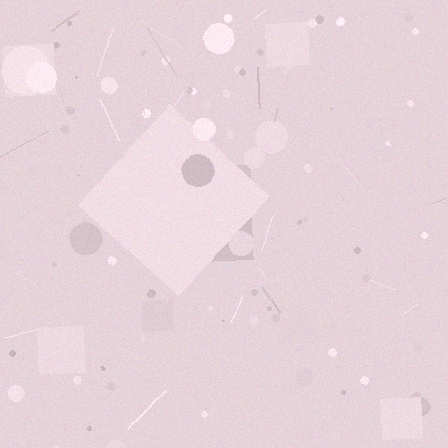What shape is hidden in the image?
A diamond is hidden in the image.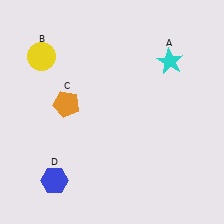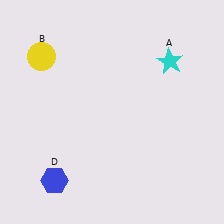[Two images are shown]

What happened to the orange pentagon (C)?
The orange pentagon (C) was removed in Image 2. It was in the top-left area of Image 1.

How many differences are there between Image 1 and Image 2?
There is 1 difference between the two images.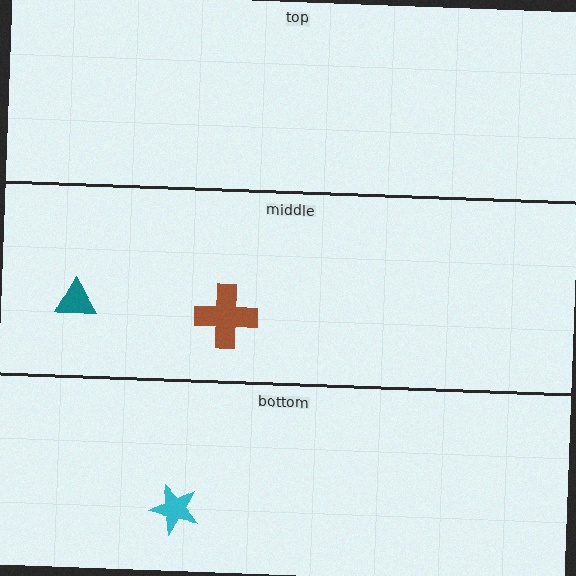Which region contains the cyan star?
The bottom region.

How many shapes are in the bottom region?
1.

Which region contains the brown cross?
The middle region.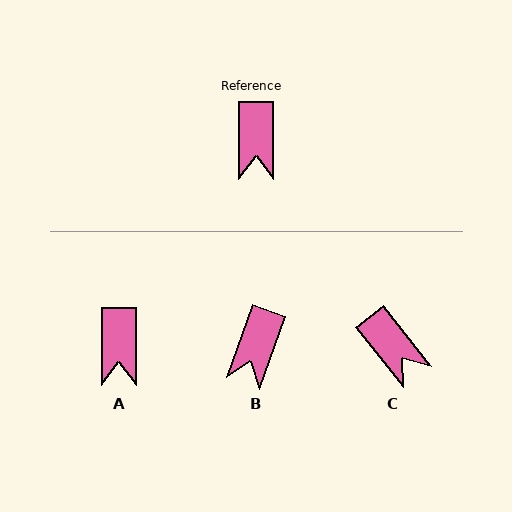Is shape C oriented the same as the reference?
No, it is off by about 38 degrees.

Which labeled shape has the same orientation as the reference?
A.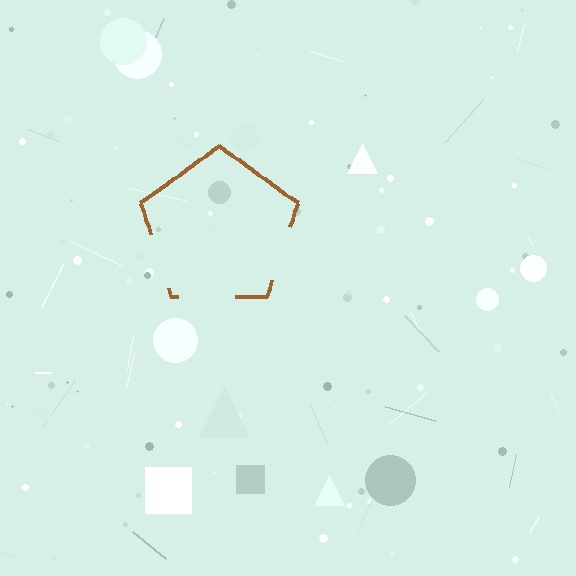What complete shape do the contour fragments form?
The contour fragments form a pentagon.